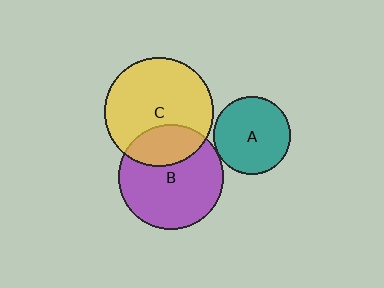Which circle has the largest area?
Circle C (yellow).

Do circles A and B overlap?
Yes.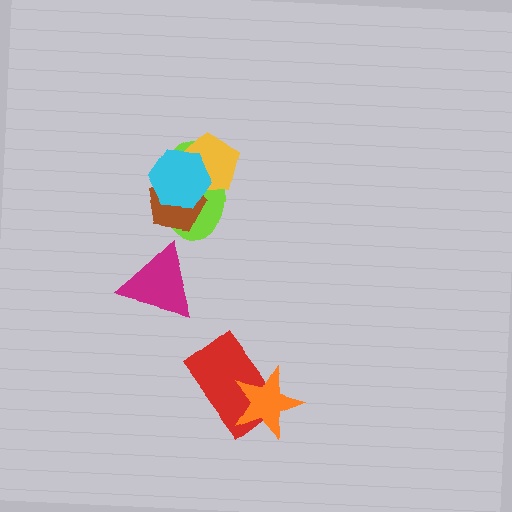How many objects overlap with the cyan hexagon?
3 objects overlap with the cyan hexagon.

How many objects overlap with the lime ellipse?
3 objects overlap with the lime ellipse.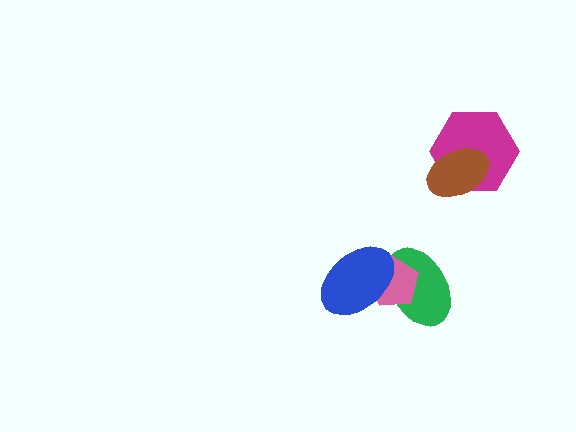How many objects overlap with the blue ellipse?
2 objects overlap with the blue ellipse.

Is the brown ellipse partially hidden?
No, no other shape covers it.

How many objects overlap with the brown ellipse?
1 object overlaps with the brown ellipse.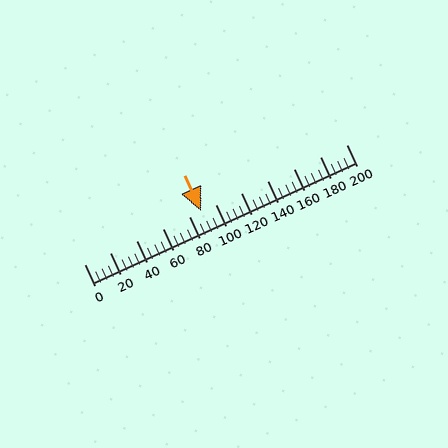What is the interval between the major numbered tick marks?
The major tick marks are spaced 20 units apart.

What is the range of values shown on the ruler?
The ruler shows values from 0 to 200.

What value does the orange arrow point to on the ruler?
The orange arrow points to approximately 89.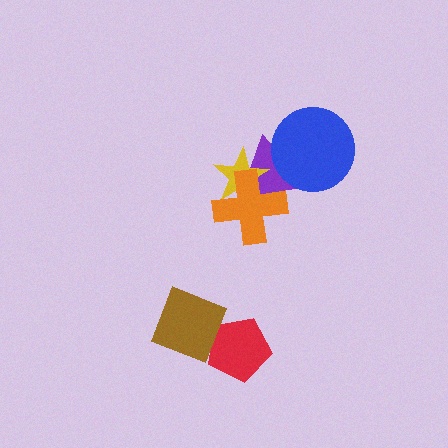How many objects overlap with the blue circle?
1 object overlaps with the blue circle.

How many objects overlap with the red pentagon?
1 object overlaps with the red pentagon.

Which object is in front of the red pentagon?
The brown diamond is in front of the red pentagon.